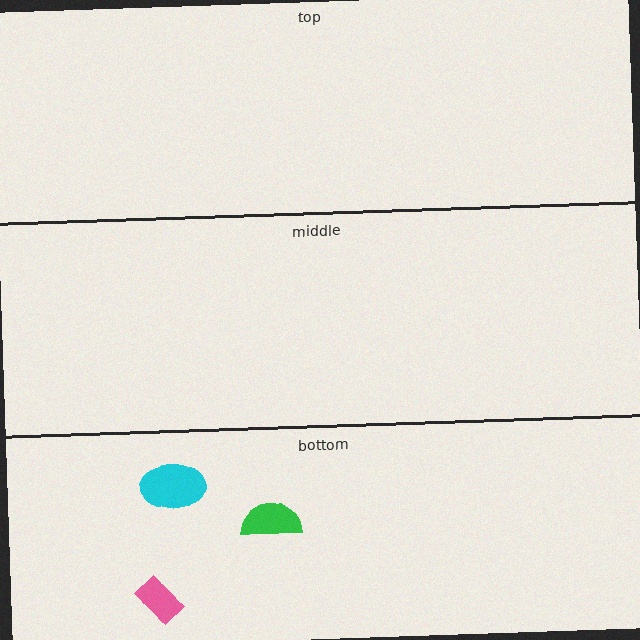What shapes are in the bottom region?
The pink rectangle, the cyan ellipse, the green semicircle.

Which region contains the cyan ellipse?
The bottom region.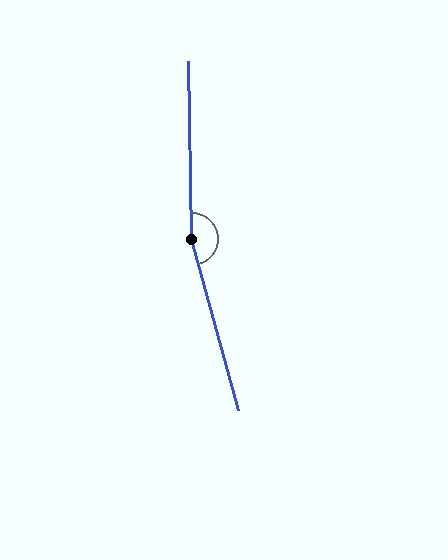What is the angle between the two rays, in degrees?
Approximately 166 degrees.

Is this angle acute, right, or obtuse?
It is obtuse.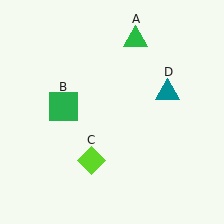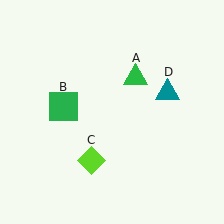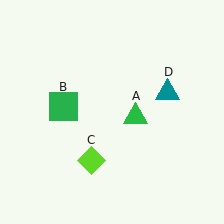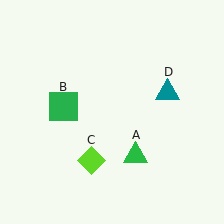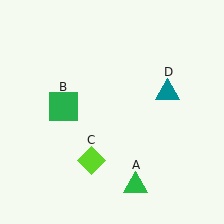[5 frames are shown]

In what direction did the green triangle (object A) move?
The green triangle (object A) moved down.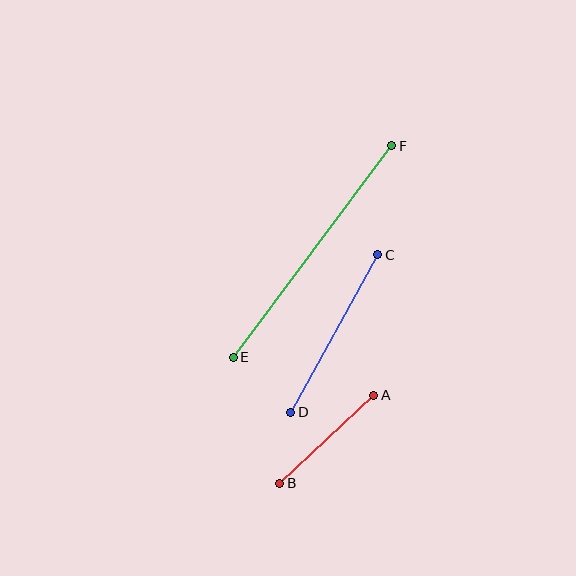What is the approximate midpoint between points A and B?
The midpoint is at approximately (327, 439) pixels.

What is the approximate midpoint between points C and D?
The midpoint is at approximately (334, 333) pixels.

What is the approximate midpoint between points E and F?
The midpoint is at approximately (313, 252) pixels.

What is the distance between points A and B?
The distance is approximately 129 pixels.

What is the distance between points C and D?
The distance is approximately 180 pixels.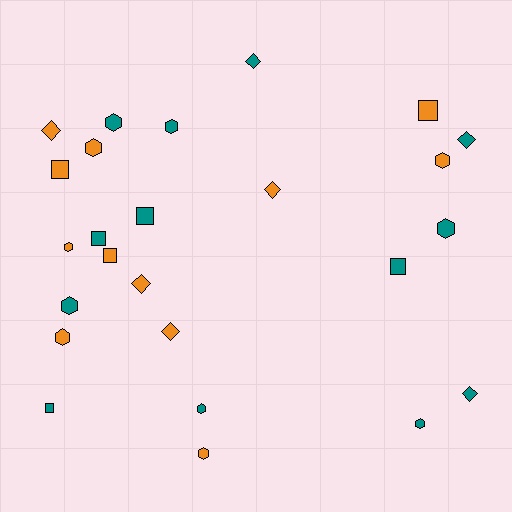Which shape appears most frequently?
Hexagon, with 11 objects.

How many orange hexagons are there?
There are 5 orange hexagons.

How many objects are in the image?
There are 25 objects.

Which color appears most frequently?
Teal, with 13 objects.